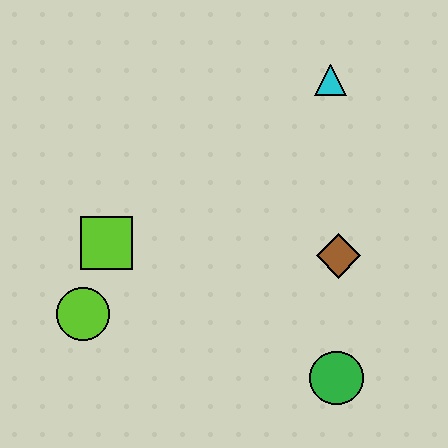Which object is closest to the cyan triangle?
The brown diamond is closest to the cyan triangle.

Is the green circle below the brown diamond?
Yes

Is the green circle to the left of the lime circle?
No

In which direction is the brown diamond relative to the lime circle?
The brown diamond is to the right of the lime circle.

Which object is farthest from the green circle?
The cyan triangle is farthest from the green circle.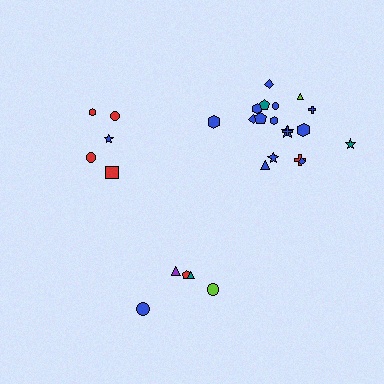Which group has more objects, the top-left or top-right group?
The top-right group.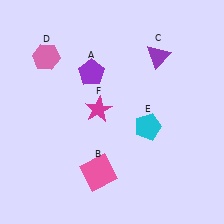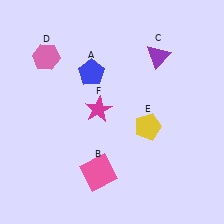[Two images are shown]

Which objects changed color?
A changed from purple to blue. E changed from cyan to yellow.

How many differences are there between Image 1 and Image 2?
There are 2 differences between the two images.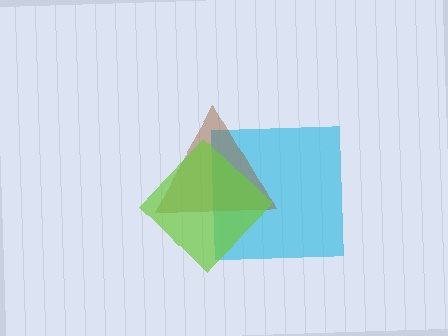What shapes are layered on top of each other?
The layered shapes are: a cyan square, a brown triangle, a lime diamond.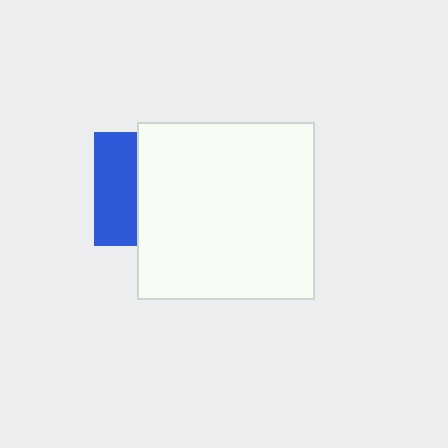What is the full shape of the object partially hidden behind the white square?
The partially hidden object is a blue square.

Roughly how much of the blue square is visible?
A small part of it is visible (roughly 39%).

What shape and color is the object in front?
The object in front is a white square.